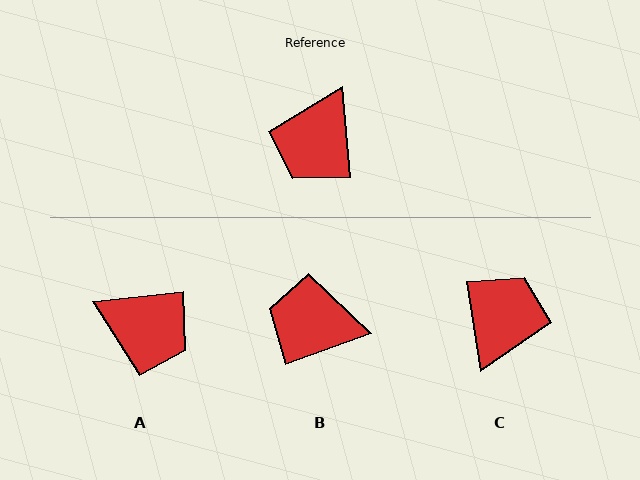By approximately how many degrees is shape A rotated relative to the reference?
Approximately 91 degrees counter-clockwise.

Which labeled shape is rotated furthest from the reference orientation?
C, about 176 degrees away.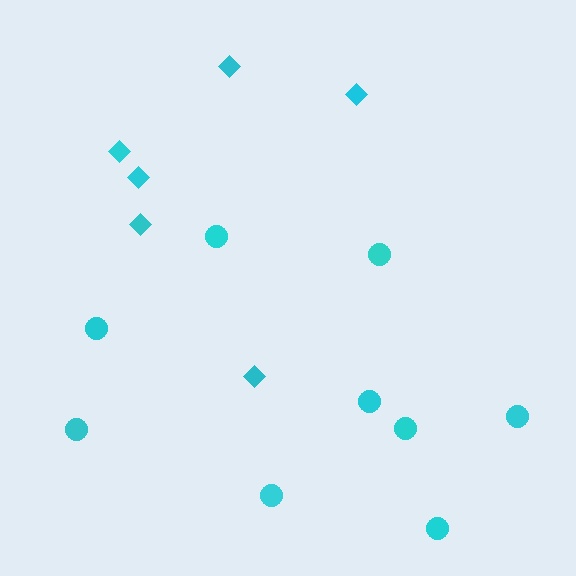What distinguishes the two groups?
There are 2 groups: one group of diamonds (6) and one group of circles (9).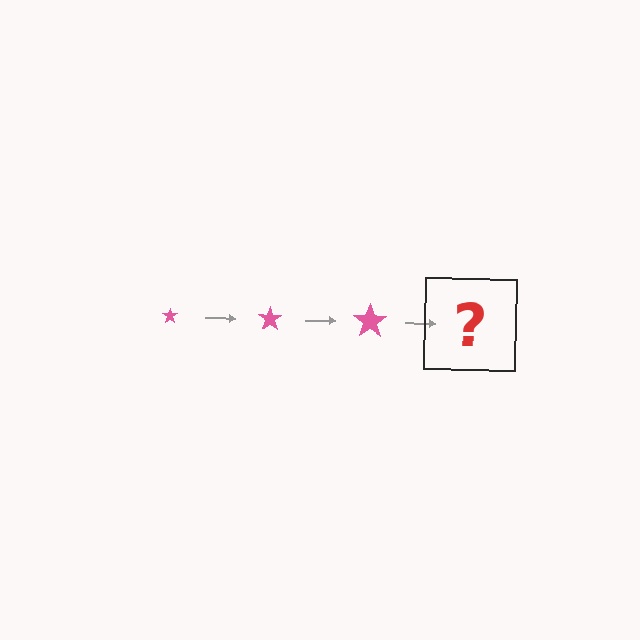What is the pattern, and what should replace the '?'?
The pattern is that the star gets progressively larger each step. The '?' should be a pink star, larger than the previous one.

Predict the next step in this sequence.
The next step is a pink star, larger than the previous one.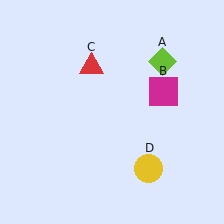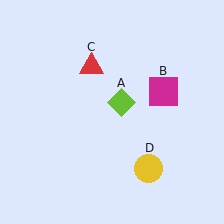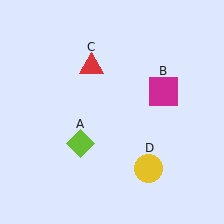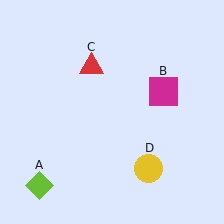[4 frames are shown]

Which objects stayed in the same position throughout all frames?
Magenta square (object B) and red triangle (object C) and yellow circle (object D) remained stationary.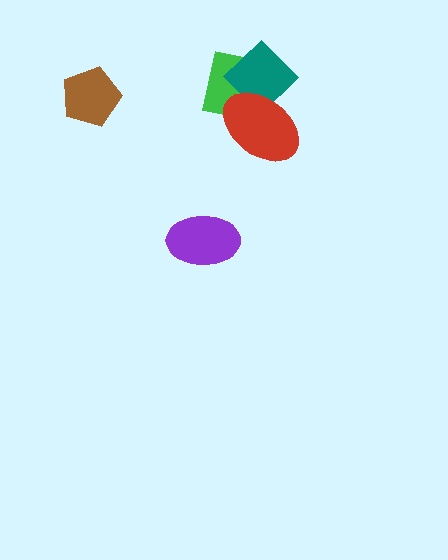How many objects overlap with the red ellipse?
2 objects overlap with the red ellipse.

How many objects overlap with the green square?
2 objects overlap with the green square.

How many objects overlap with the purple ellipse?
0 objects overlap with the purple ellipse.